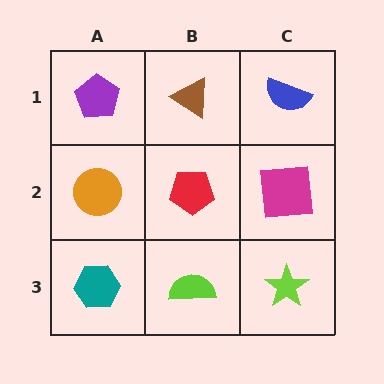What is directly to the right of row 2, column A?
A red pentagon.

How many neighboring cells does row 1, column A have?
2.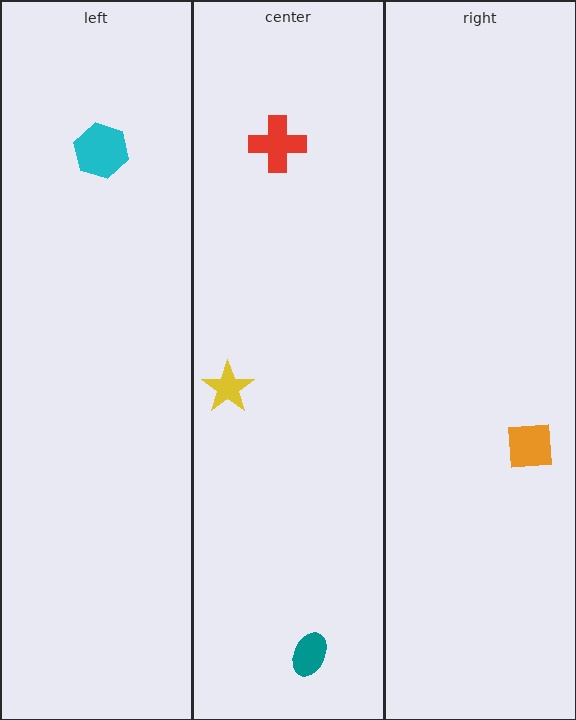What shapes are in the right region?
The orange square.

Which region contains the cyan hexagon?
The left region.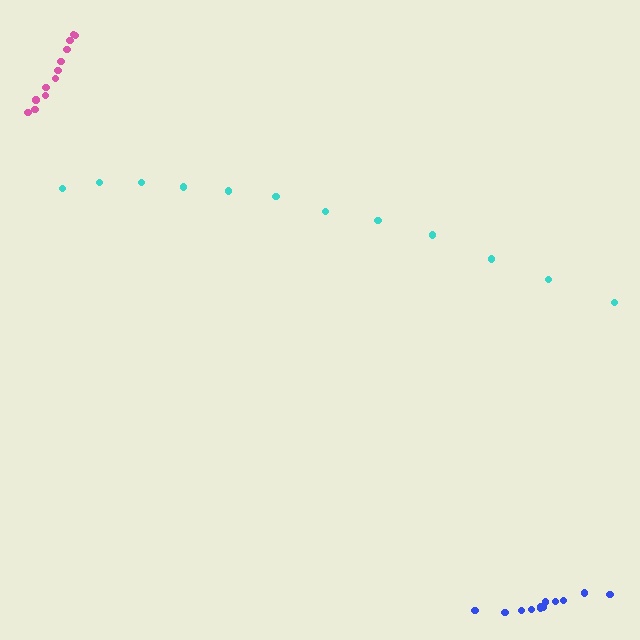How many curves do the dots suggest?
There are 3 distinct paths.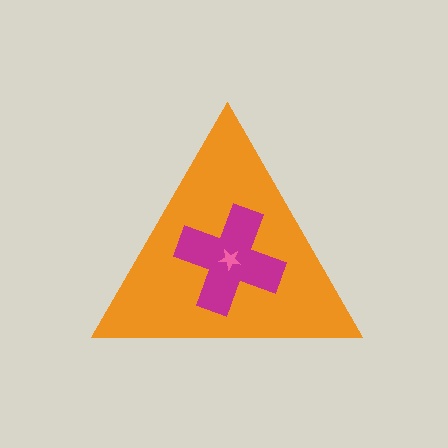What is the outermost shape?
The orange triangle.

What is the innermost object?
The pink star.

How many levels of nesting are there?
3.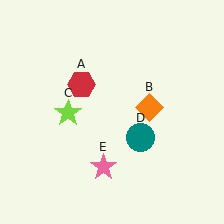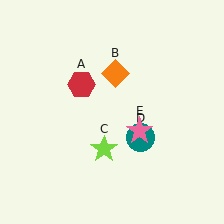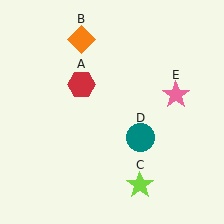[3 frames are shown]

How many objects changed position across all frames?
3 objects changed position: orange diamond (object B), lime star (object C), pink star (object E).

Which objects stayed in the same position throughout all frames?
Red hexagon (object A) and teal circle (object D) remained stationary.